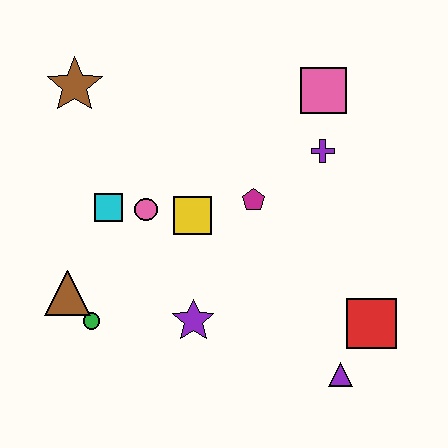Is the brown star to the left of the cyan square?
Yes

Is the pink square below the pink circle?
No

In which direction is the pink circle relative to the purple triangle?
The pink circle is to the left of the purple triangle.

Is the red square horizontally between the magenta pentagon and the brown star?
No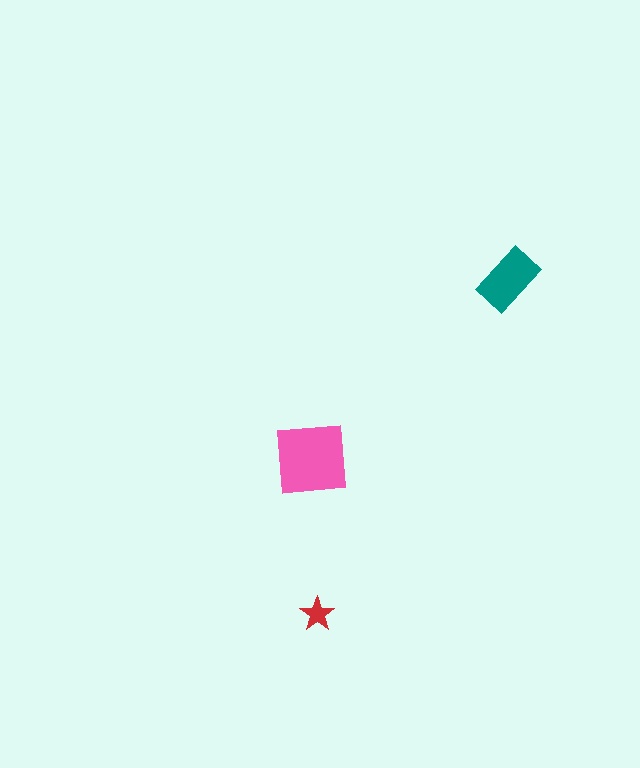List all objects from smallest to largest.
The red star, the teal rectangle, the pink square.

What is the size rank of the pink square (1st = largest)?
1st.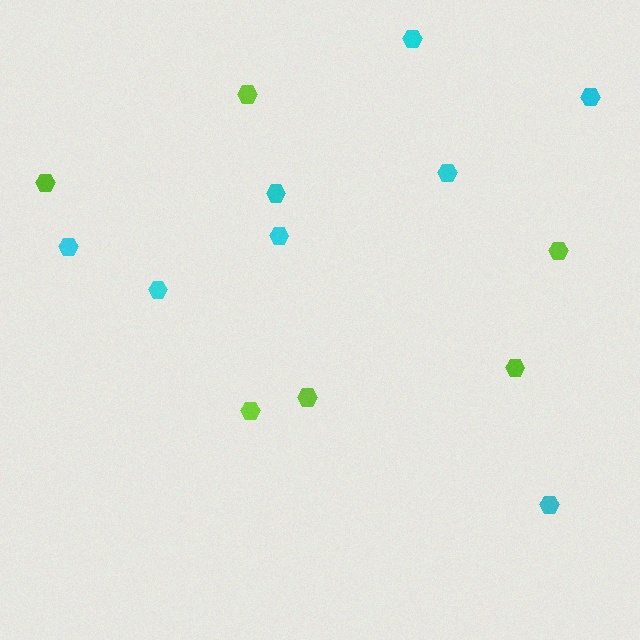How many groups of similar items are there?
There are 2 groups: one group of cyan hexagons (8) and one group of lime hexagons (6).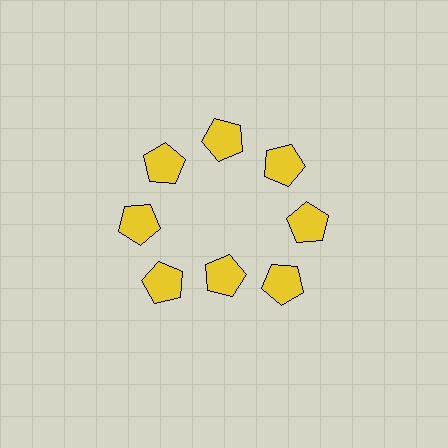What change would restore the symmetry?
The symmetry would be restored by moving it outward, back onto the ring so that all 8 pentagons sit at equal angles and equal distance from the center.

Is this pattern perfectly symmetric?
No. The 8 yellow pentagons are arranged in a ring, but one element near the 6 o'clock position is pulled inward toward the center, breaking the 8-fold rotational symmetry.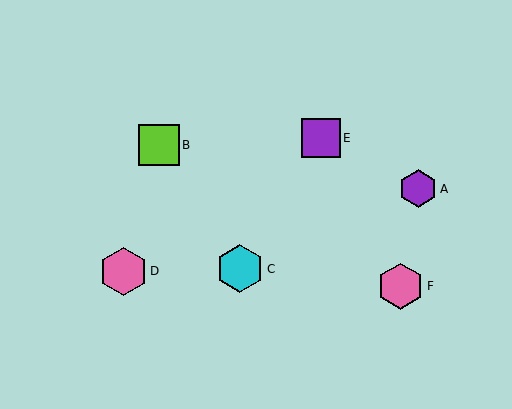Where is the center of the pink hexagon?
The center of the pink hexagon is at (401, 286).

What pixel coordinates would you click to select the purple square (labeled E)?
Click at (321, 138) to select the purple square E.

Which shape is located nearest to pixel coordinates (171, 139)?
The lime square (labeled B) at (159, 145) is nearest to that location.